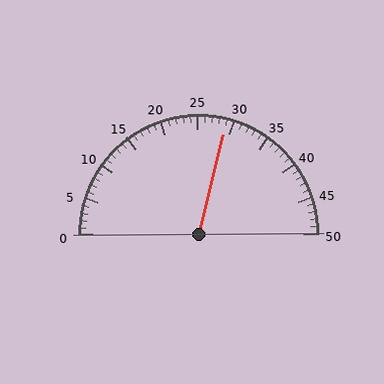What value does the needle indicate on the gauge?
The needle indicates approximately 29.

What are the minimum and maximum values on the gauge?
The gauge ranges from 0 to 50.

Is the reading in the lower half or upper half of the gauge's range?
The reading is in the upper half of the range (0 to 50).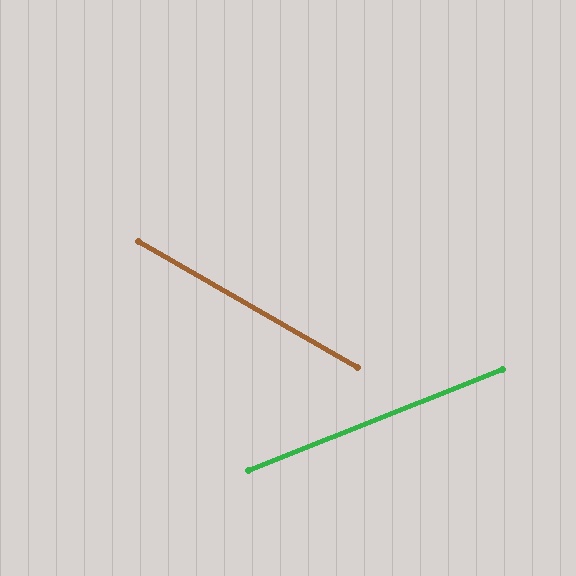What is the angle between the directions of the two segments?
Approximately 51 degrees.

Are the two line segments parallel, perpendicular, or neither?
Neither parallel nor perpendicular — they differ by about 51°.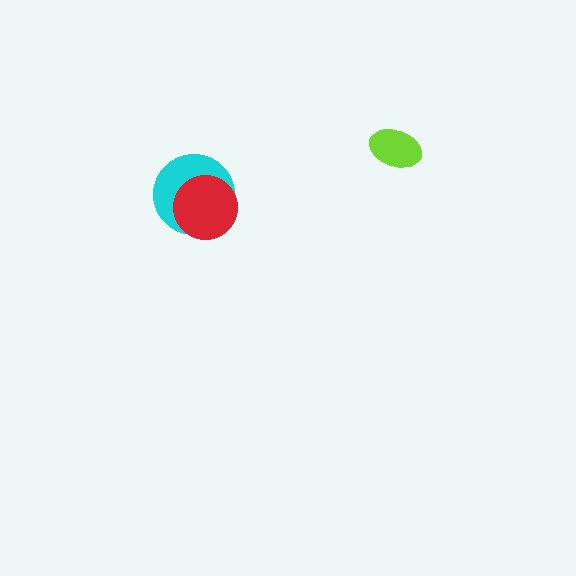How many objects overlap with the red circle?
1 object overlaps with the red circle.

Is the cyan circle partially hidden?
Yes, it is partially covered by another shape.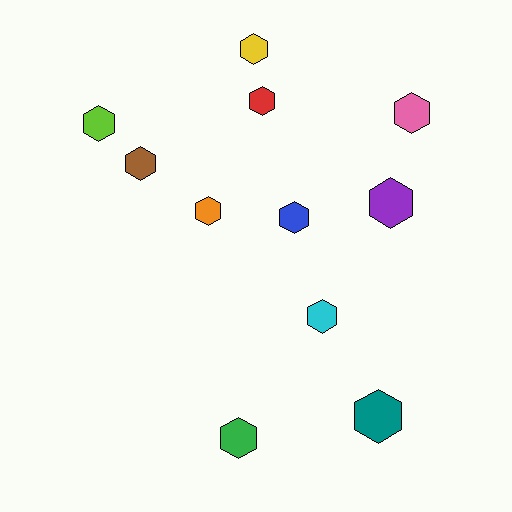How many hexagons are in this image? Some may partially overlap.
There are 11 hexagons.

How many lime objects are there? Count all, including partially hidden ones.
There is 1 lime object.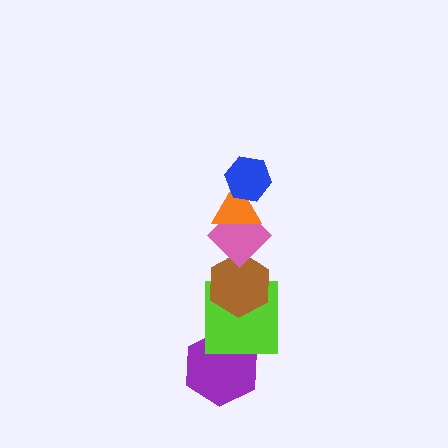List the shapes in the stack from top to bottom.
From top to bottom: the blue hexagon, the orange triangle, the pink diamond, the brown hexagon, the lime square, the purple hexagon.